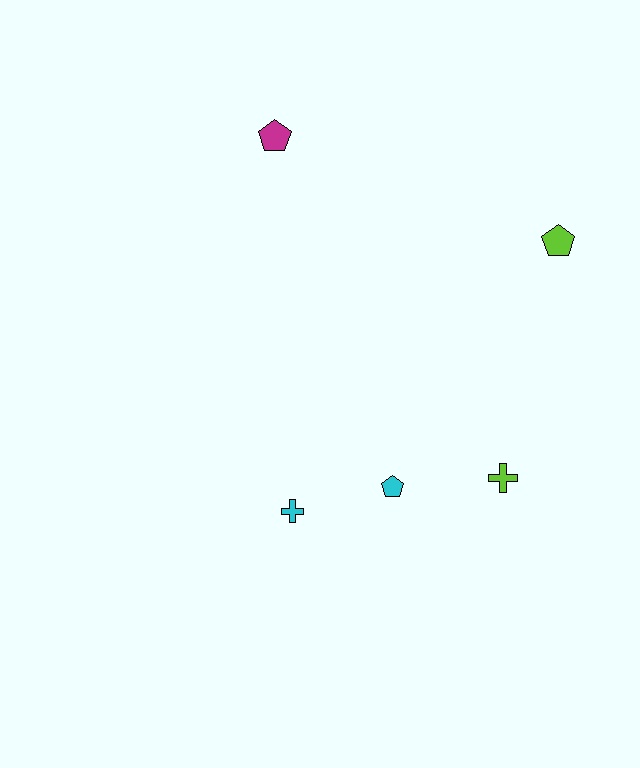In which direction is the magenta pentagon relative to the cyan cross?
The magenta pentagon is above the cyan cross.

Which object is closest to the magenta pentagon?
The lime pentagon is closest to the magenta pentagon.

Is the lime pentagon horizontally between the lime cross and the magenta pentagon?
No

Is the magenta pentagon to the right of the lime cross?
No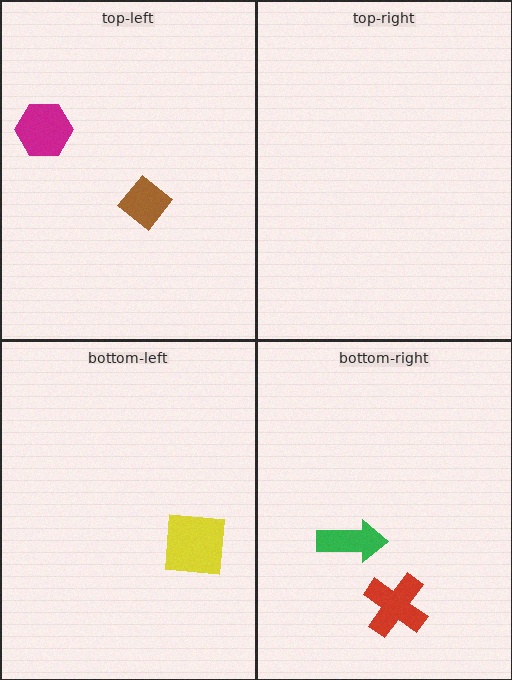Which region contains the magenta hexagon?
The top-left region.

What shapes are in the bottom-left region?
The yellow square.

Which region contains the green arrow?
The bottom-right region.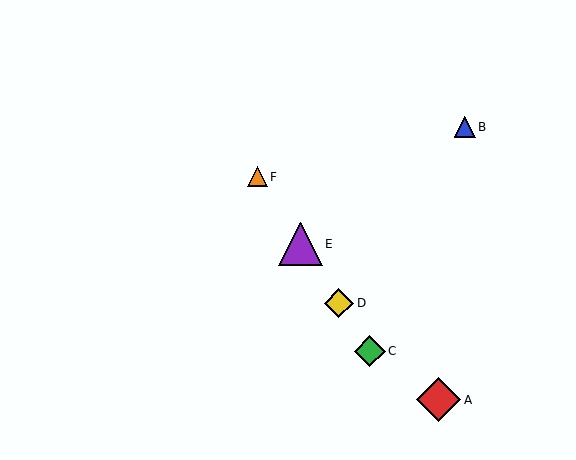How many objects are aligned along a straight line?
4 objects (C, D, E, F) are aligned along a straight line.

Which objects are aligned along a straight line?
Objects C, D, E, F are aligned along a straight line.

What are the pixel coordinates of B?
Object B is at (465, 127).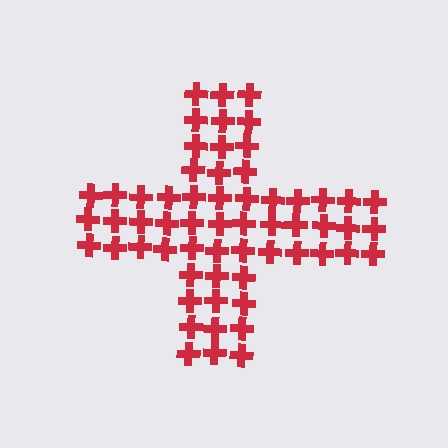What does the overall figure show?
The overall figure shows a cross.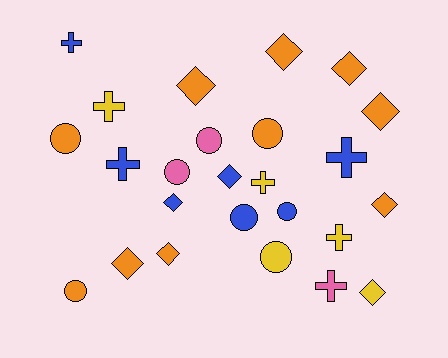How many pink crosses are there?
There is 1 pink cross.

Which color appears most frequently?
Orange, with 10 objects.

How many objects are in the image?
There are 25 objects.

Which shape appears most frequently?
Diamond, with 10 objects.